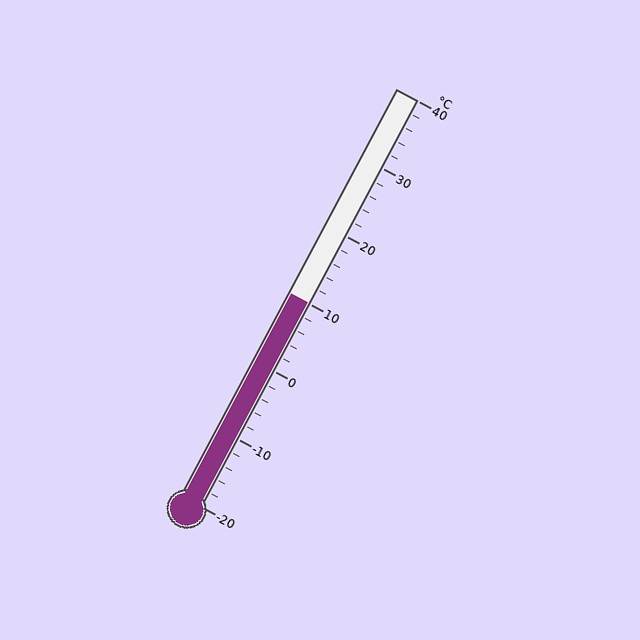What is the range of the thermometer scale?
The thermometer scale ranges from -20°C to 40°C.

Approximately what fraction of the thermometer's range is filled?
The thermometer is filled to approximately 50% of its range.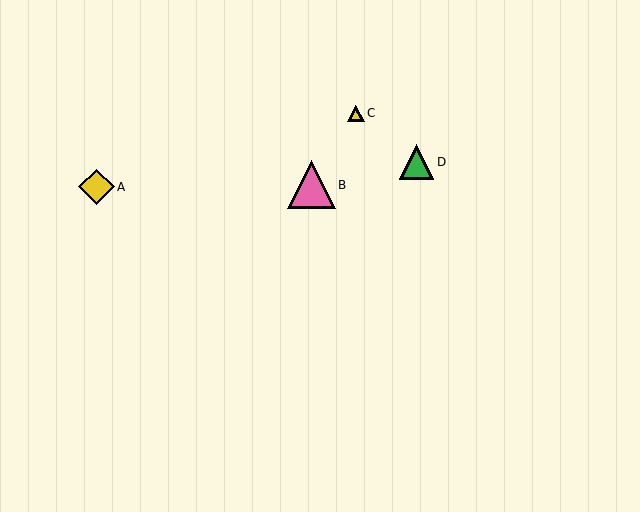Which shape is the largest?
The pink triangle (labeled B) is the largest.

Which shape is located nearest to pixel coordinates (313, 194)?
The pink triangle (labeled B) at (312, 185) is nearest to that location.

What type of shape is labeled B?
Shape B is a pink triangle.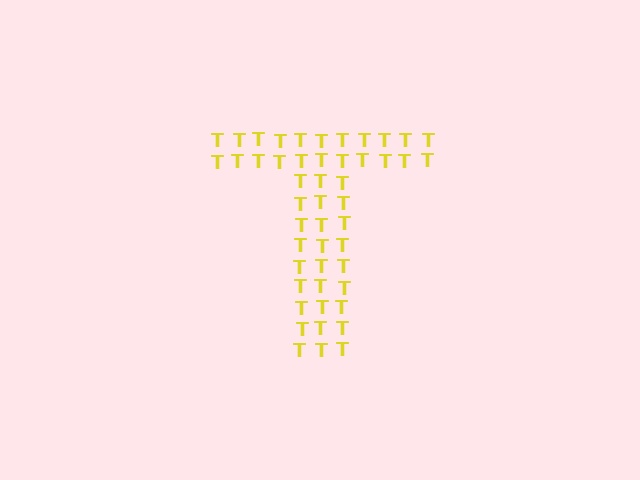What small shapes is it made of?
It is made of small letter T's.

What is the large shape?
The large shape is the letter T.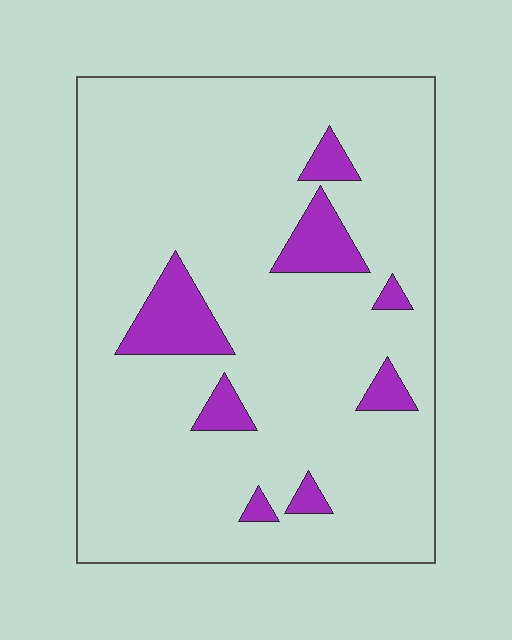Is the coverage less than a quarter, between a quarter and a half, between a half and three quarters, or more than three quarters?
Less than a quarter.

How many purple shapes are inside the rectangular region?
8.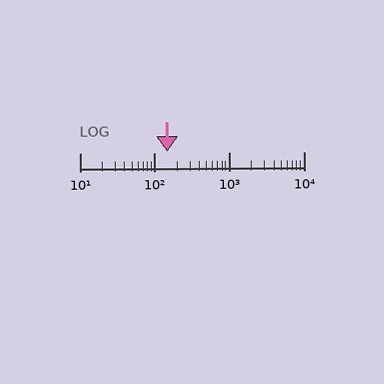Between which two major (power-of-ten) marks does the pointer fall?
The pointer is between 100 and 1000.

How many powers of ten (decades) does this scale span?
The scale spans 3 decades, from 10 to 10000.